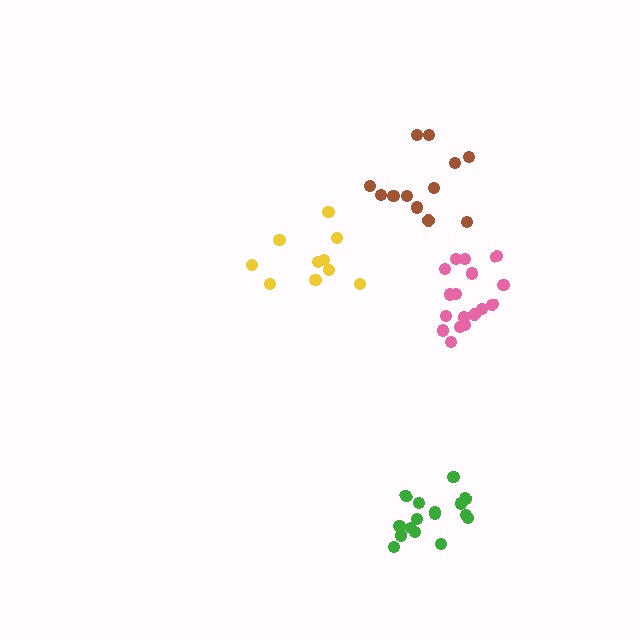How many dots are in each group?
Group 1: 17 dots, Group 2: 12 dots, Group 3: 16 dots, Group 4: 11 dots (56 total).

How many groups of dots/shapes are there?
There are 4 groups.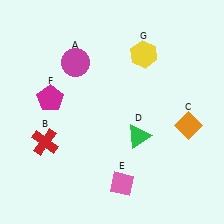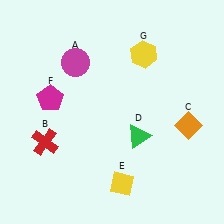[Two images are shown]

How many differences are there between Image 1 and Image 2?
There is 1 difference between the two images.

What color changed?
The diamond (E) changed from pink in Image 1 to yellow in Image 2.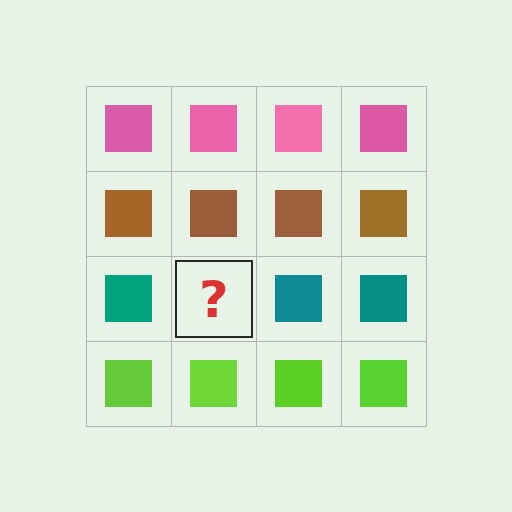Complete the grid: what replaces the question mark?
The question mark should be replaced with a teal square.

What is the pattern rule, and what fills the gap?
The rule is that each row has a consistent color. The gap should be filled with a teal square.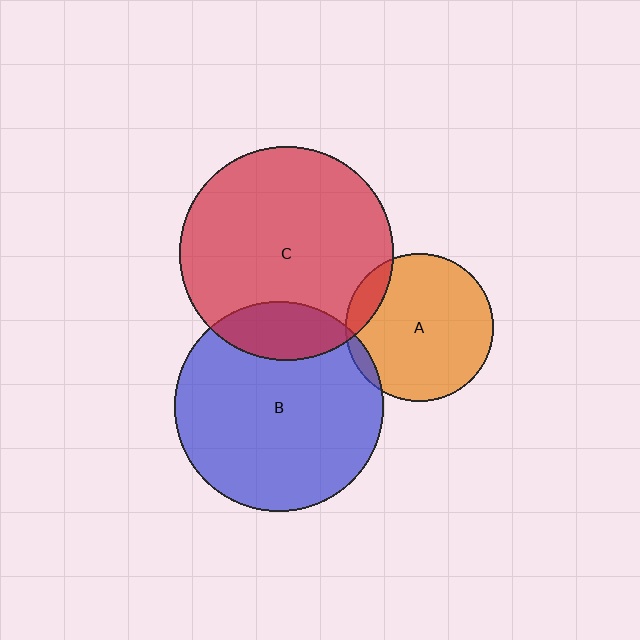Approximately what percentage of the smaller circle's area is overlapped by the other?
Approximately 10%.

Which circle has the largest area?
Circle C (red).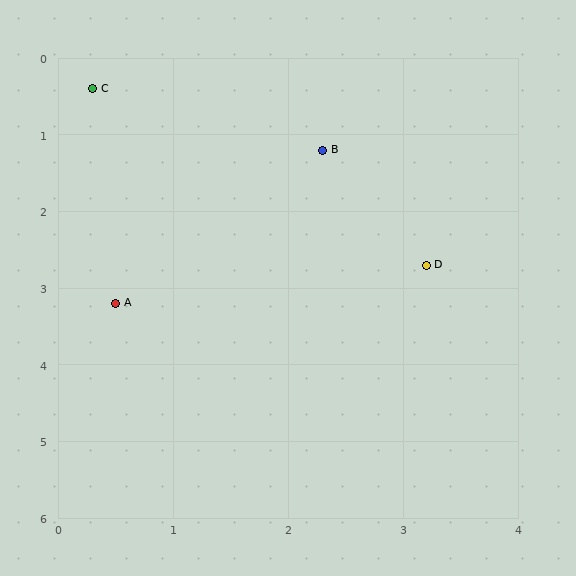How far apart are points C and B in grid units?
Points C and B are about 2.2 grid units apart.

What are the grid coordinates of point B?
Point B is at approximately (2.3, 1.2).